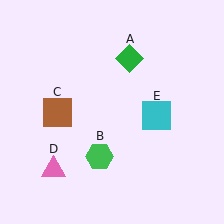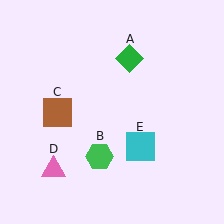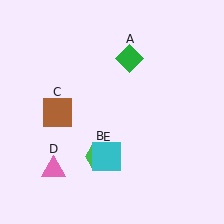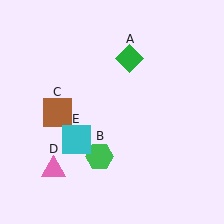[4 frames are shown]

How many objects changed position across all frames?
1 object changed position: cyan square (object E).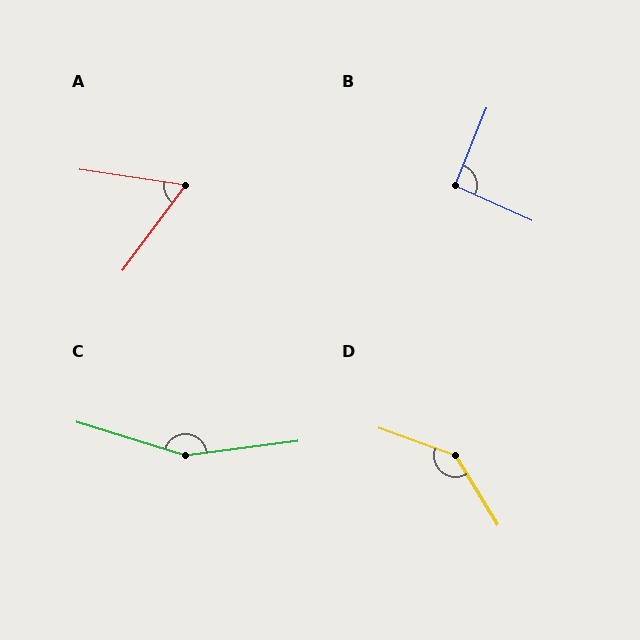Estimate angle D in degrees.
Approximately 141 degrees.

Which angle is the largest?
C, at approximately 155 degrees.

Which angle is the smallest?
A, at approximately 62 degrees.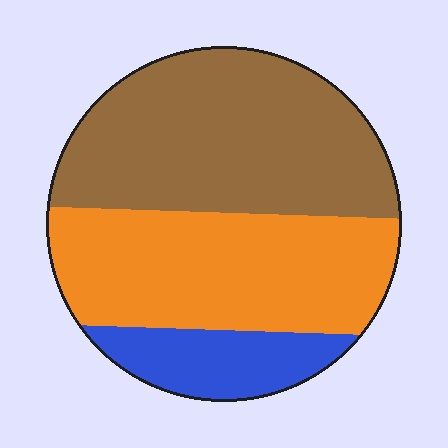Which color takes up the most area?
Brown, at roughly 45%.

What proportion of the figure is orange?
Orange takes up about two fifths (2/5) of the figure.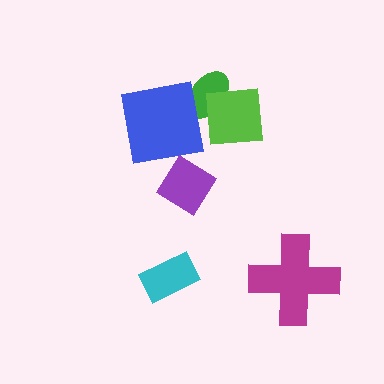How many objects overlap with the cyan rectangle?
0 objects overlap with the cyan rectangle.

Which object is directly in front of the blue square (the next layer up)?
The lime square is directly in front of the blue square.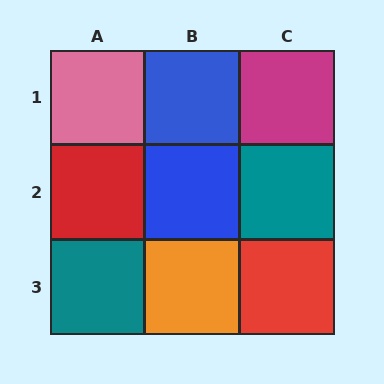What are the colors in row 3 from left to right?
Teal, orange, red.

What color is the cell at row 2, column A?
Red.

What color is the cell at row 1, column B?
Blue.